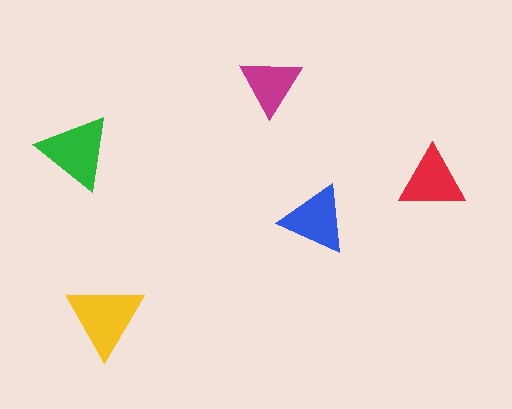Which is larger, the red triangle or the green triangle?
The green one.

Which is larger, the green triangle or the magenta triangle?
The green one.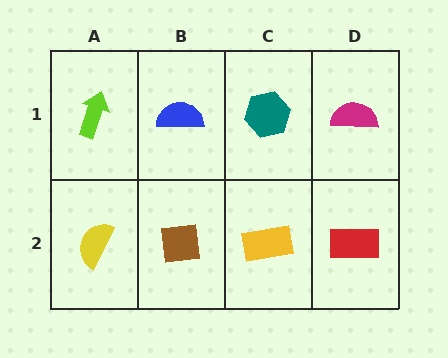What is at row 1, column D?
A magenta semicircle.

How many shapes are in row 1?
4 shapes.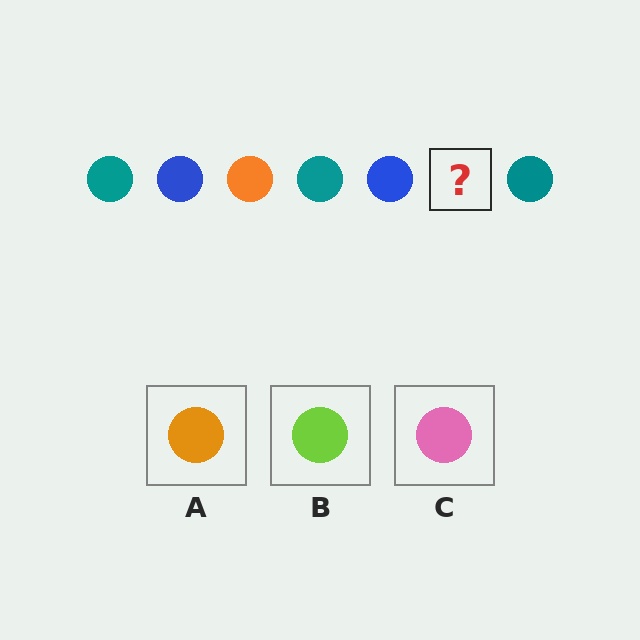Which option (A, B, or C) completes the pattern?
A.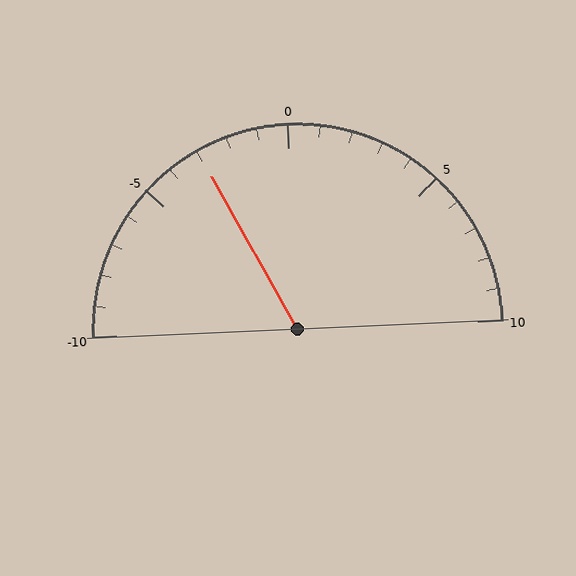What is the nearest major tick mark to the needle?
The nearest major tick mark is -5.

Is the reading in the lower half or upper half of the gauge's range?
The reading is in the lower half of the range (-10 to 10).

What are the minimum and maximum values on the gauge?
The gauge ranges from -10 to 10.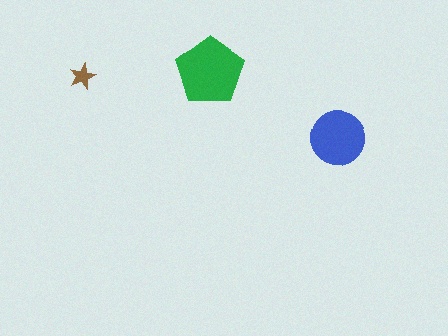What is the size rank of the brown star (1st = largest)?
3rd.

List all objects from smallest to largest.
The brown star, the blue circle, the green pentagon.